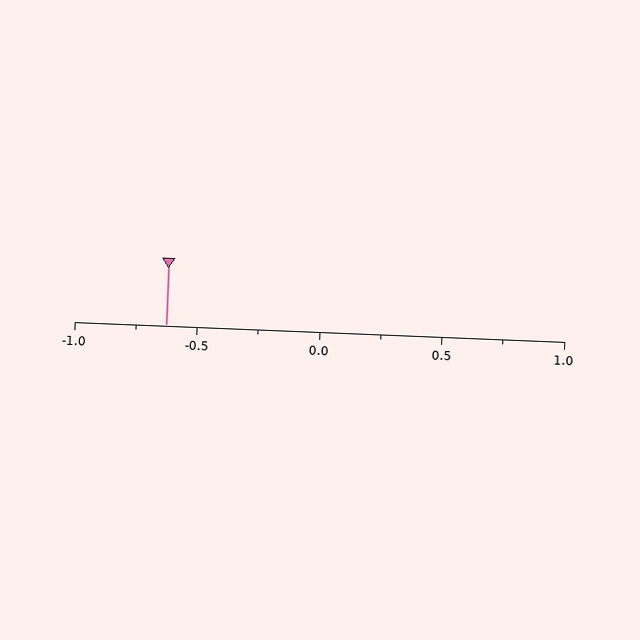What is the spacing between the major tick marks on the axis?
The major ticks are spaced 0.5 apart.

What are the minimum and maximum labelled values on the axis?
The axis runs from -1.0 to 1.0.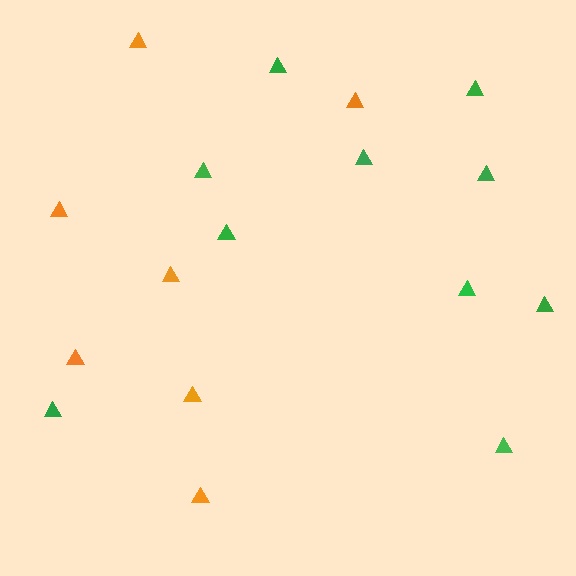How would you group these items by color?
There are 2 groups: one group of green triangles (10) and one group of orange triangles (7).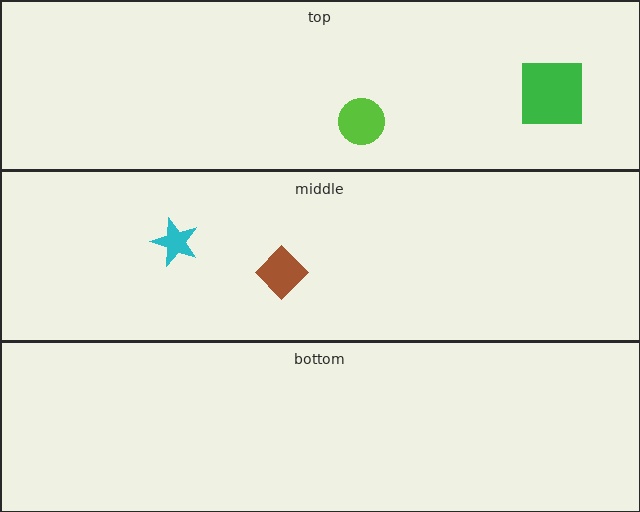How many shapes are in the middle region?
2.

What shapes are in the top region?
The green square, the lime circle.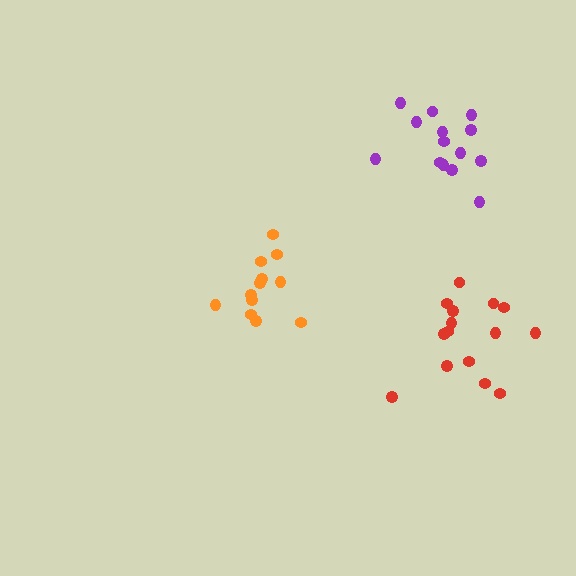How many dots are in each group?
Group 1: 12 dots, Group 2: 14 dots, Group 3: 15 dots (41 total).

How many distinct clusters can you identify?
There are 3 distinct clusters.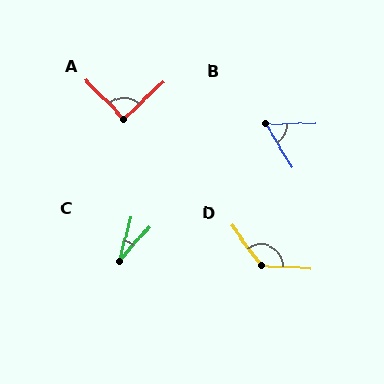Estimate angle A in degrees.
Approximately 90 degrees.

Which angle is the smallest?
C, at approximately 27 degrees.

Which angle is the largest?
D, at approximately 130 degrees.